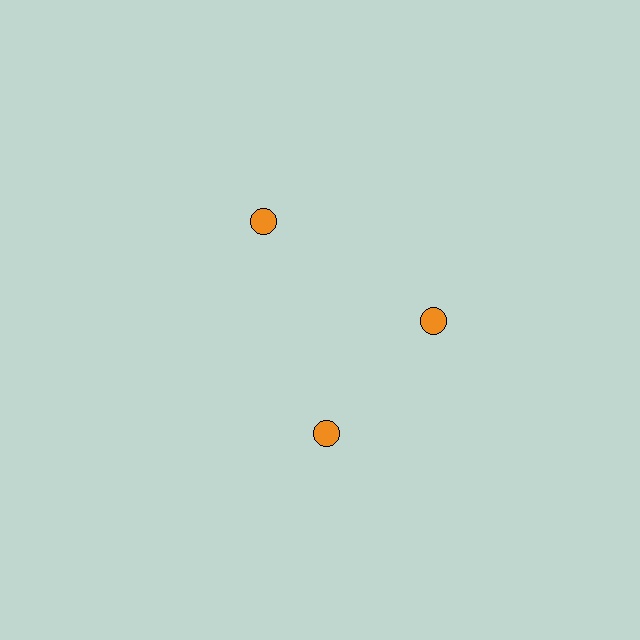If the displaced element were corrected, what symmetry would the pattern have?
It would have 3-fold rotational symmetry — the pattern would map onto itself every 120 degrees.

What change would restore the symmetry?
The symmetry would be restored by rotating it back into even spacing with its neighbors so that all 3 circles sit at equal angles and equal distance from the center.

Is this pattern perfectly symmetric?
No. The 3 orange circles are arranged in a ring, but one element near the 7 o'clock position is rotated out of alignment along the ring, breaking the 3-fold rotational symmetry.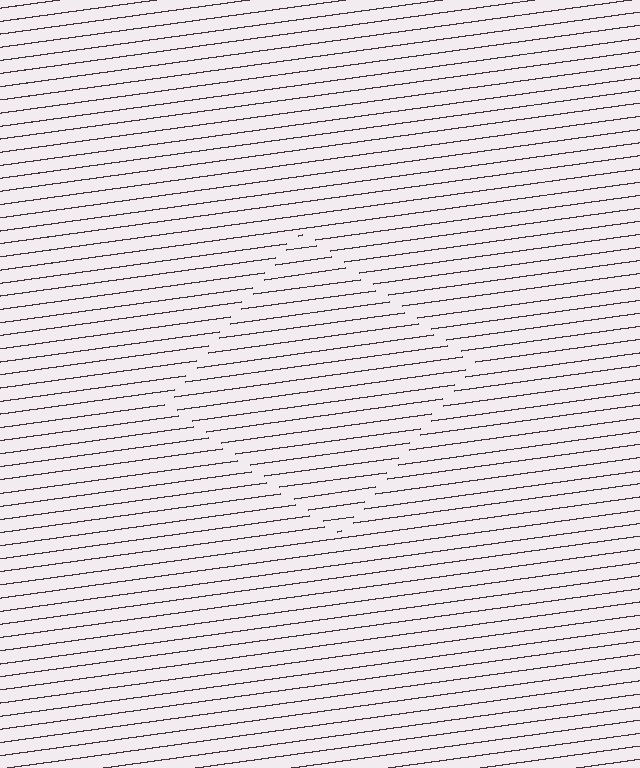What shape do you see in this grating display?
An illusory square. The interior of the shape contains the same grating, shifted by half a period — the contour is defined by the phase discontinuity where line-ends from the inner and outer gratings abut.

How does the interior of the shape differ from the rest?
The interior of the shape contains the same grating, shifted by half a period — the contour is defined by the phase discontinuity where line-ends from the inner and outer gratings abut.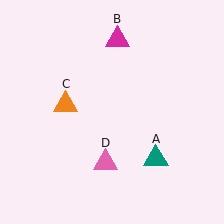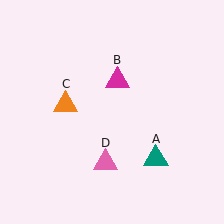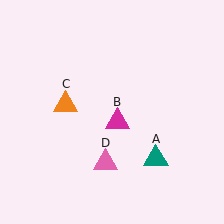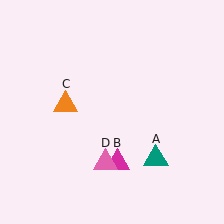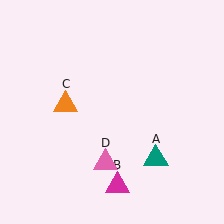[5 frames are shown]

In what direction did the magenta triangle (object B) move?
The magenta triangle (object B) moved down.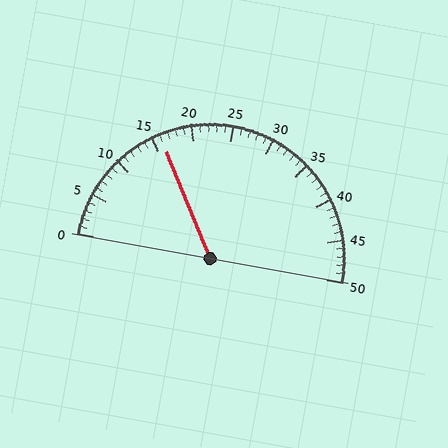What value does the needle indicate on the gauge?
The needle indicates approximately 16.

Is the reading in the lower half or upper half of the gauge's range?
The reading is in the lower half of the range (0 to 50).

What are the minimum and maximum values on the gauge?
The gauge ranges from 0 to 50.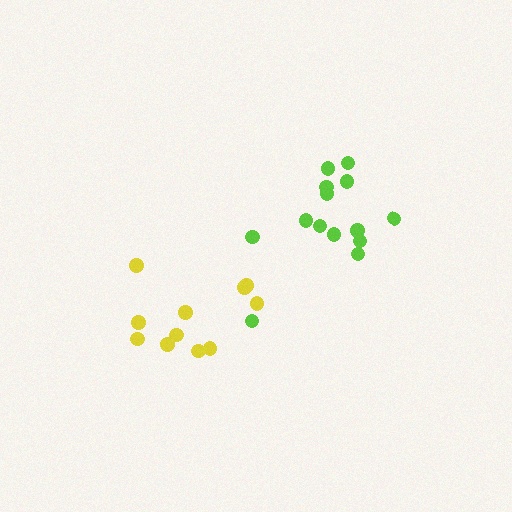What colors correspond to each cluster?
The clusters are colored: yellow, lime.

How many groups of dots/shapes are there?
There are 2 groups.